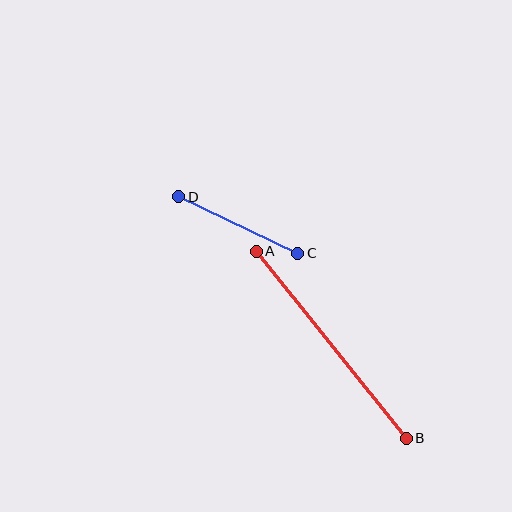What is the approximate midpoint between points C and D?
The midpoint is at approximately (238, 225) pixels.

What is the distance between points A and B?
The distance is approximately 240 pixels.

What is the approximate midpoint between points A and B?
The midpoint is at approximately (331, 345) pixels.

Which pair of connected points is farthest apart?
Points A and B are farthest apart.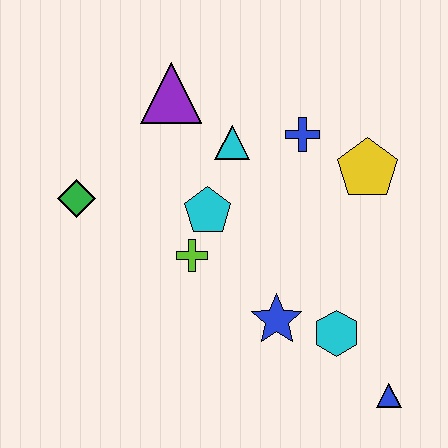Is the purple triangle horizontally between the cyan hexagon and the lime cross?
No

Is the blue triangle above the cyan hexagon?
No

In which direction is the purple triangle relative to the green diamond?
The purple triangle is above the green diamond.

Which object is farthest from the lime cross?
The blue triangle is farthest from the lime cross.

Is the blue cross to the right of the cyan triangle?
Yes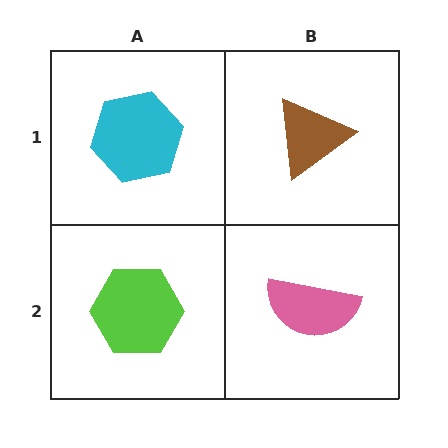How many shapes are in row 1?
2 shapes.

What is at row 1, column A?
A cyan hexagon.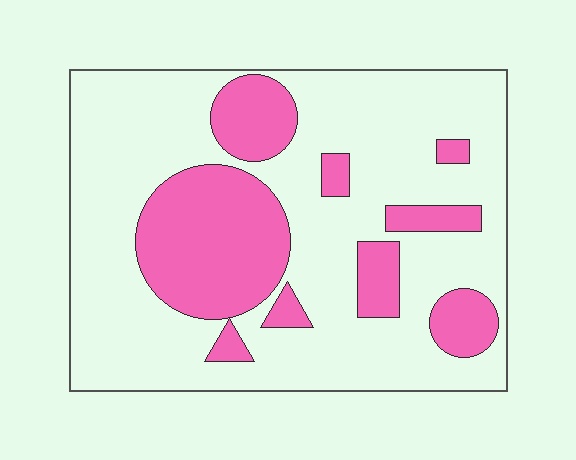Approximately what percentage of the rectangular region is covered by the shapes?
Approximately 30%.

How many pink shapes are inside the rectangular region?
9.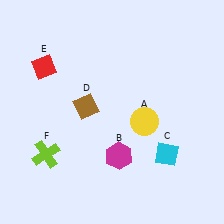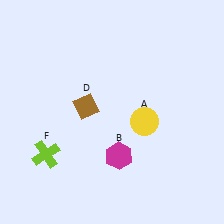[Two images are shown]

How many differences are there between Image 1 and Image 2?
There are 2 differences between the two images.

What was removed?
The red diamond (E), the cyan diamond (C) were removed in Image 2.